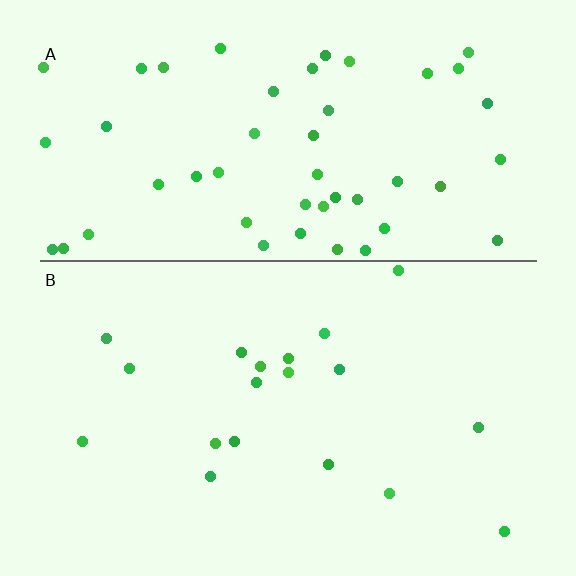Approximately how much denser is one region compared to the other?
Approximately 2.6× — region A over region B.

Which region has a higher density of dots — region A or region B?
A (the top).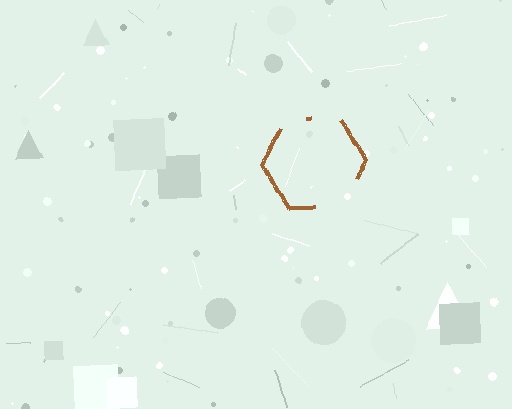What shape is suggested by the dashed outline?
The dashed outline suggests a hexagon.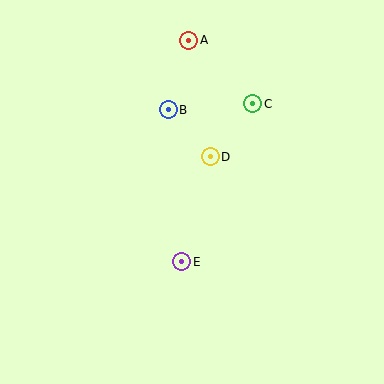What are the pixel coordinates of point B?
Point B is at (168, 110).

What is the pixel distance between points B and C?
The distance between B and C is 84 pixels.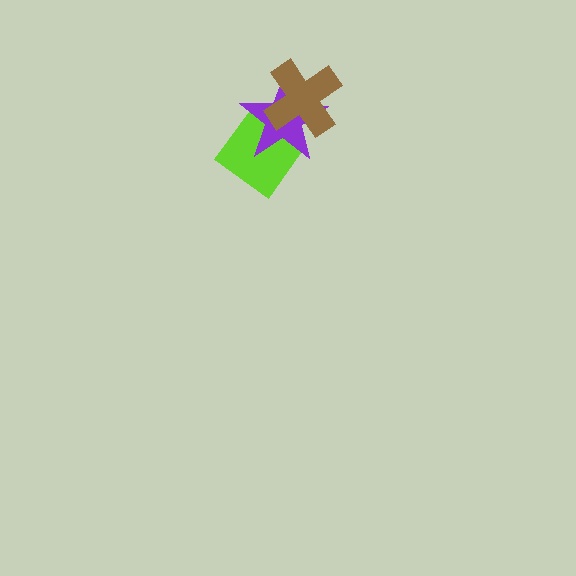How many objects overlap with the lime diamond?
1 object overlaps with the lime diamond.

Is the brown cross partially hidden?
No, no other shape covers it.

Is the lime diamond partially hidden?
Yes, it is partially covered by another shape.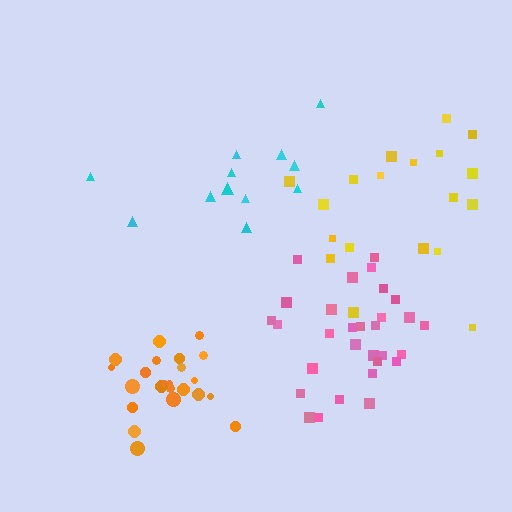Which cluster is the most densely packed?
Orange.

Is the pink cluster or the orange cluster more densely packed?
Orange.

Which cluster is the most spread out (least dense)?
Yellow.